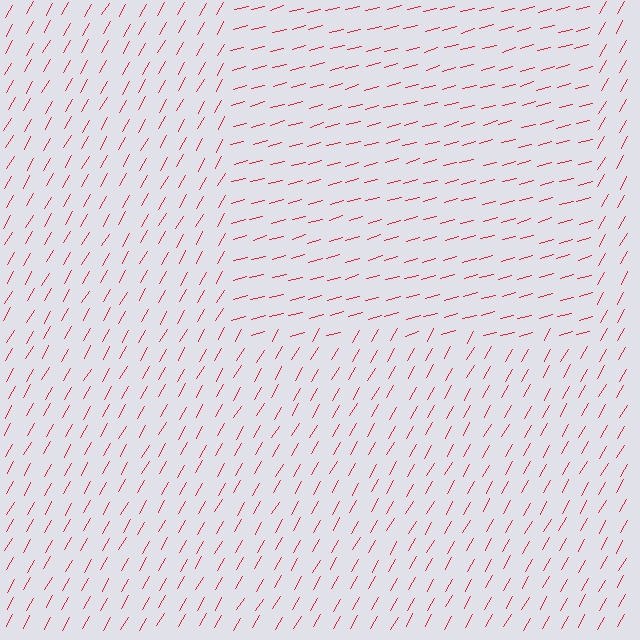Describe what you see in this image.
The image is filled with small red line segments. A rectangle region in the image has lines oriented differently from the surrounding lines, creating a visible texture boundary.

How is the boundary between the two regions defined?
The boundary is defined purely by a change in line orientation (approximately 45 degrees difference). All lines are the same color and thickness.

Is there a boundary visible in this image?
Yes, there is a texture boundary formed by a change in line orientation.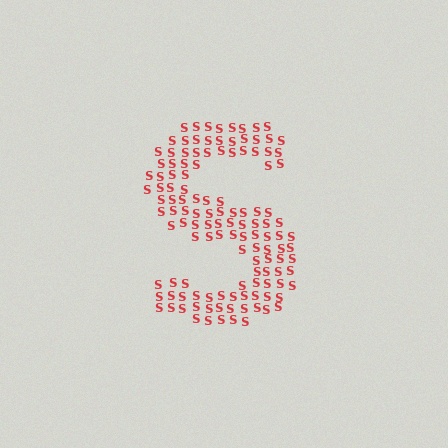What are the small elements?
The small elements are letter S's.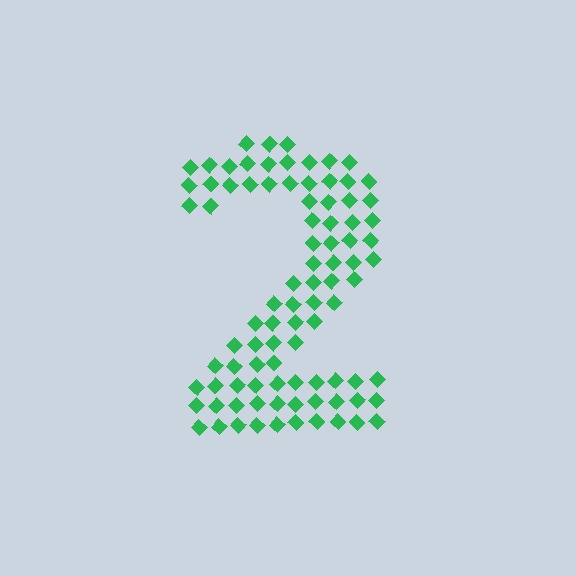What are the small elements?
The small elements are diamonds.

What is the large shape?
The large shape is the digit 2.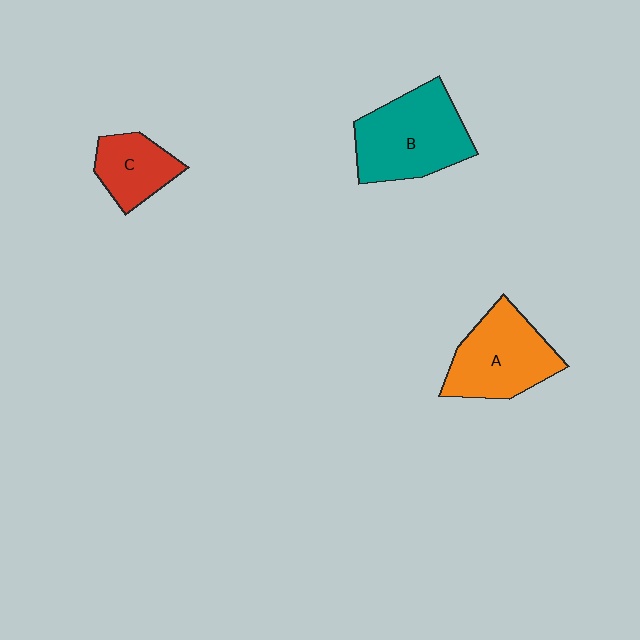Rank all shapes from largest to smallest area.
From largest to smallest: B (teal), A (orange), C (red).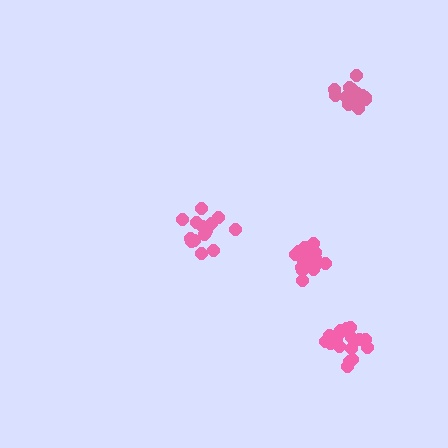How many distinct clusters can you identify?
There are 4 distinct clusters.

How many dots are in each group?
Group 1: 16 dots, Group 2: 19 dots, Group 3: 20 dots, Group 4: 18 dots (73 total).